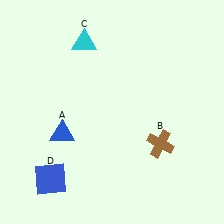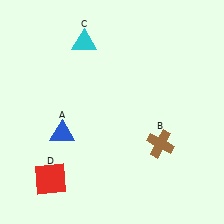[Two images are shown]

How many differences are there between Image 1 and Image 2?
There is 1 difference between the two images.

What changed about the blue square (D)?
In Image 1, D is blue. In Image 2, it changed to red.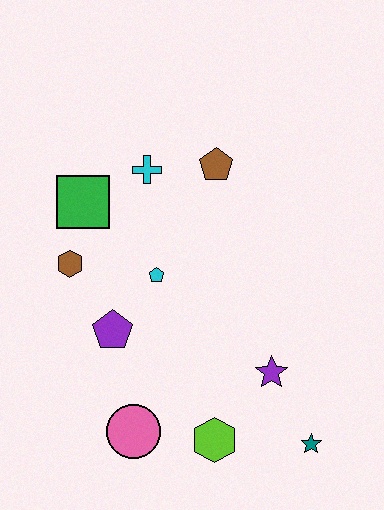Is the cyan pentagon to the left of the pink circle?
No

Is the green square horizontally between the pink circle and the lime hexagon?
No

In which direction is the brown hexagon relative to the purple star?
The brown hexagon is to the left of the purple star.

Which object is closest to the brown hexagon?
The green square is closest to the brown hexagon.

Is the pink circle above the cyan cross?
No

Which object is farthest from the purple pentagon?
The teal star is farthest from the purple pentagon.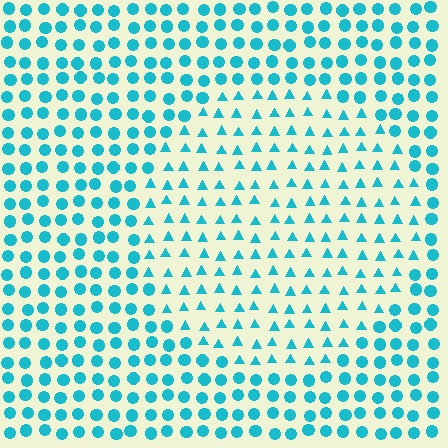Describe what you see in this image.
The image is filled with small cyan elements arranged in a uniform grid. A circle-shaped region contains triangles, while the surrounding area contains circles. The boundary is defined purely by the change in element shape.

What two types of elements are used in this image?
The image uses triangles inside the circle region and circles outside it.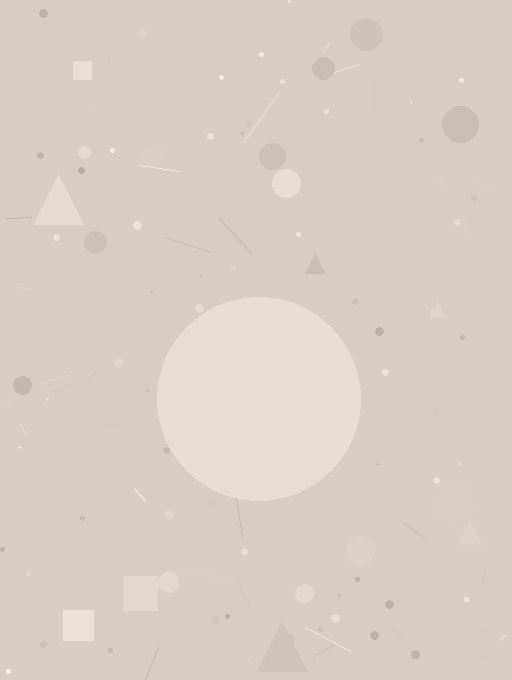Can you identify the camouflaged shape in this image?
The camouflaged shape is a circle.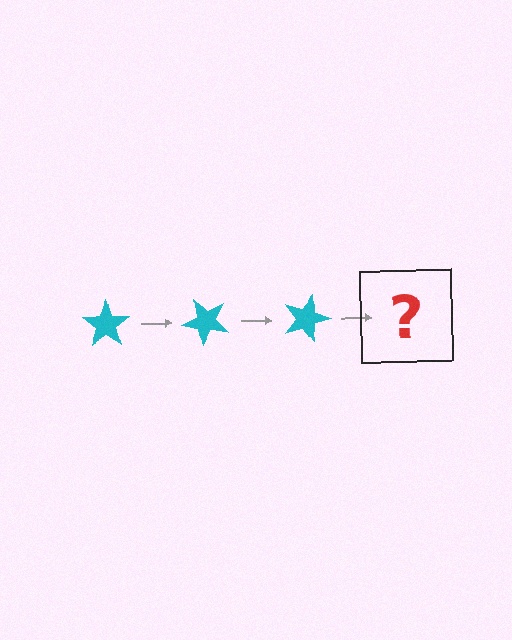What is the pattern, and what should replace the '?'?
The pattern is that the star rotates 45 degrees each step. The '?' should be a cyan star rotated 135 degrees.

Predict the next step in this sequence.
The next step is a cyan star rotated 135 degrees.